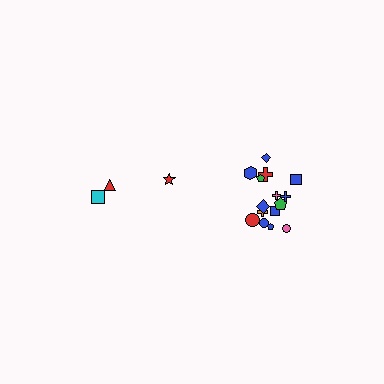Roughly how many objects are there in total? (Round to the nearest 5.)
Roughly 20 objects in total.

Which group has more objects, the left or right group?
The right group.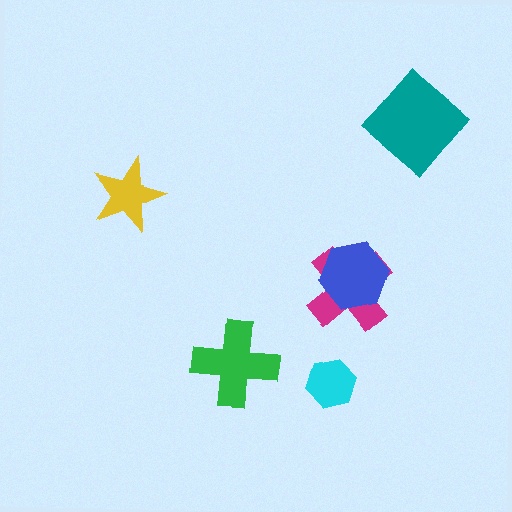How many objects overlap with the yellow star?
0 objects overlap with the yellow star.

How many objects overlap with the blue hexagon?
1 object overlaps with the blue hexagon.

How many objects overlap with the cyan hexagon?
0 objects overlap with the cyan hexagon.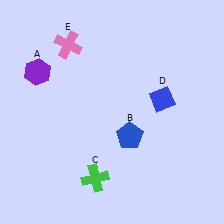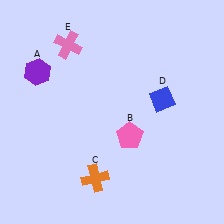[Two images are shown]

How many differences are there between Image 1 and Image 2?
There are 2 differences between the two images.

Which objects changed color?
B changed from blue to pink. C changed from green to orange.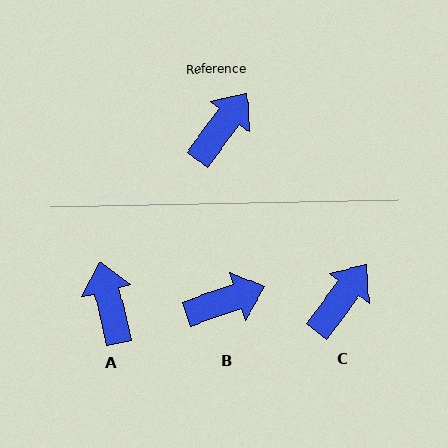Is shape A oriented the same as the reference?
No, it is off by about 51 degrees.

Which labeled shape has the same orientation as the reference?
C.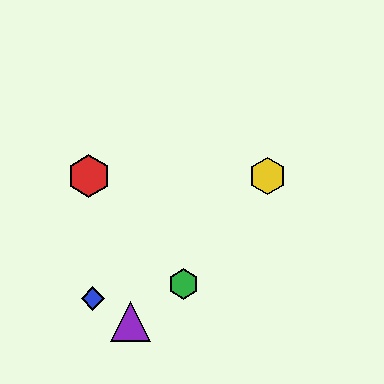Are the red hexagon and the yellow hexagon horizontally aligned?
Yes, both are at y≈176.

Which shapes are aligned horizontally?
The red hexagon, the yellow hexagon are aligned horizontally.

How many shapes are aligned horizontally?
2 shapes (the red hexagon, the yellow hexagon) are aligned horizontally.